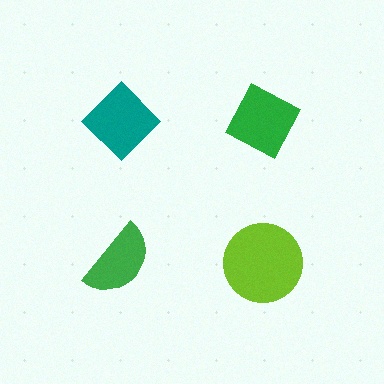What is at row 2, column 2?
A lime circle.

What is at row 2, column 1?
A green semicircle.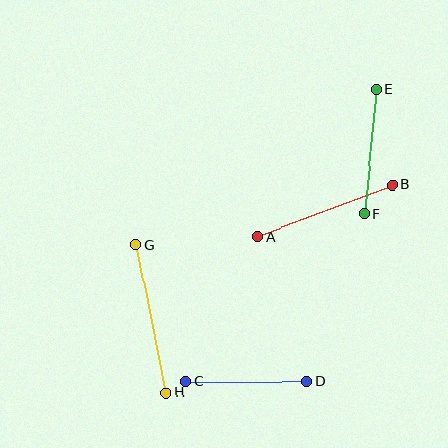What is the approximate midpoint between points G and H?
The midpoint is at approximately (151, 319) pixels.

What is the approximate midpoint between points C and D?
The midpoint is at approximately (247, 381) pixels.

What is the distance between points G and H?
The distance is approximately 151 pixels.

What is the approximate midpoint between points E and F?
The midpoint is at approximately (370, 151) pixels.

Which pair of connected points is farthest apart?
Points G and H are farthest apart.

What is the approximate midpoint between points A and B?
The midpoint is at approximately (325, 211) pixels.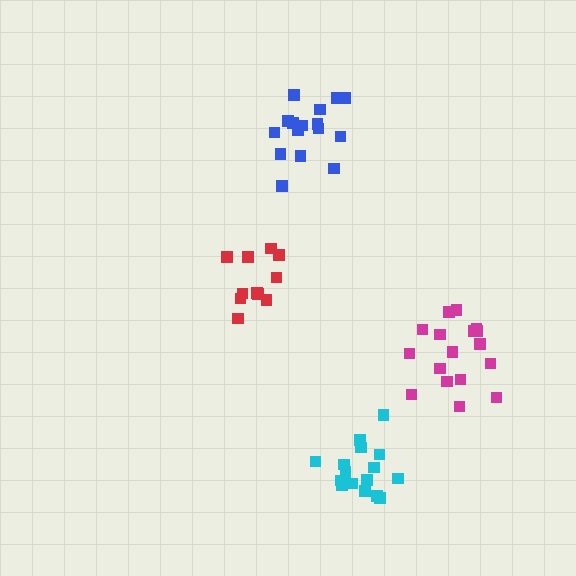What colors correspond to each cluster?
The clusters are colored: red, magenta, cyan, blue.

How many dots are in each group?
Group 1: 11 dots, Group 2: 17 dots, Group 3: 16 dots, Group 4: 16 dots (60 total).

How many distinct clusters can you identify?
There are 4 distinct clusters.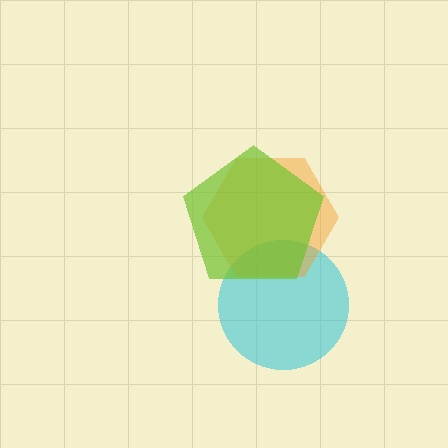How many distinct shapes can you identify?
There are 3 distinct shapes: a cyan circle, an orange hexagon, a lime pentagon.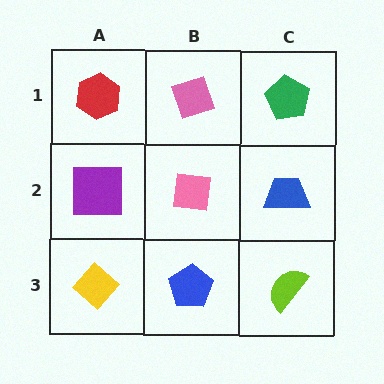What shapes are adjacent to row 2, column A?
A red hexagon (row 1, column A), a yellow diamond (row 3, column A), a pink square (row 2, column B).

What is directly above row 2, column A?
A red hexagon.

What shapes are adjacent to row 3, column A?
A purple square (row 2, column A), a blue pentagon (row 3, column B).